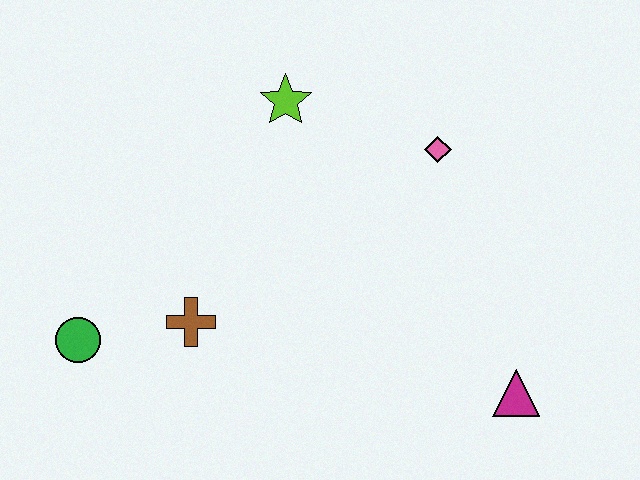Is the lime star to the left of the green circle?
No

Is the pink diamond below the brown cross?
No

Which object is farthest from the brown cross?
The magenta triangle is farthest from the brown cross.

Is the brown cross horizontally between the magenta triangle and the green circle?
Yes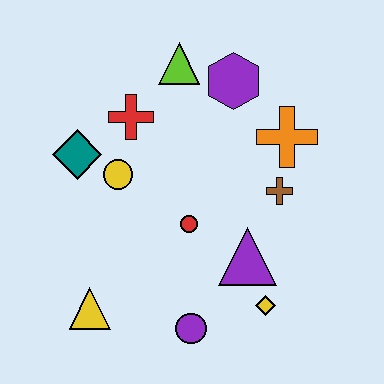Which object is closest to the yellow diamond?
The purple triangle is closest to the yellow diamond.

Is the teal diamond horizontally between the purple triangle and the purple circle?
No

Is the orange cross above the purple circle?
Yes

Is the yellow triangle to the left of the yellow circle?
Yes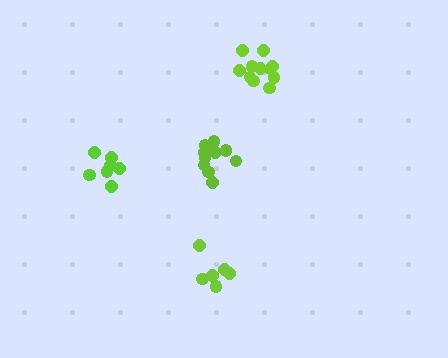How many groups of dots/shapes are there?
There are 4 groups.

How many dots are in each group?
Group 1: 6 dots, Group 2: 11 dots, Group 3: 7 dots, Group 4: 11 dots (35 total).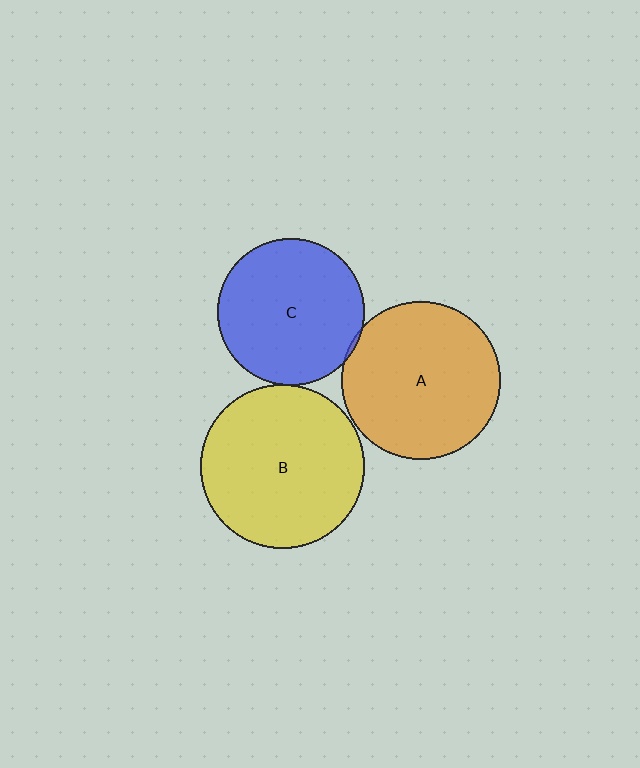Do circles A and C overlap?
Yes.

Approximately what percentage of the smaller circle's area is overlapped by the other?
Approximately 5%.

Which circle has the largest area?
Circle B (yellow).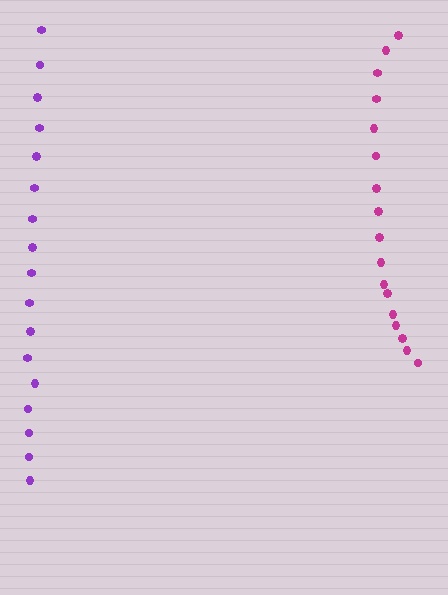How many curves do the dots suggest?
There are 2 distinct paths.